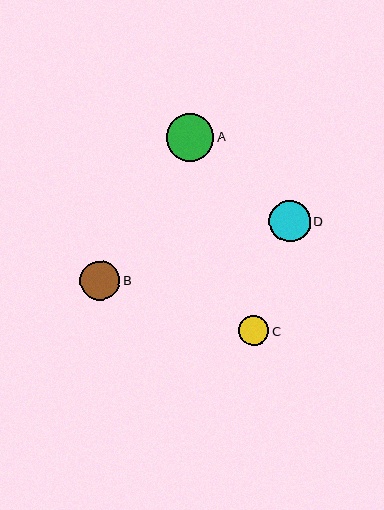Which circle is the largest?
Circle A is the largest with a size of approximately 48 pixels.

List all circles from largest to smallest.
From largest to smallest: A, D, B, C.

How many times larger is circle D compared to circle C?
Circle D is approximately 1.4 times the size of circle C.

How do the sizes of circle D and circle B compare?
Circle D and circle B are approximately the same size.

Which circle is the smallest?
Circle C is the smallest with a size of approximately 30 pixels.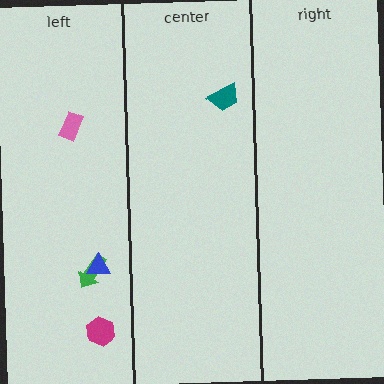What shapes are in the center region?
The teal trapezoid.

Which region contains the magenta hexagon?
The left region.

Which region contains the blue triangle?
The left region.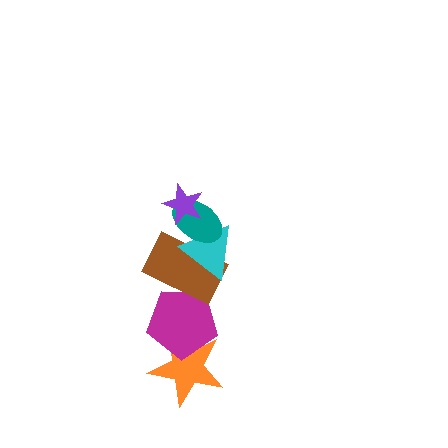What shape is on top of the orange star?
The magenta pentagon is on top of the orange star.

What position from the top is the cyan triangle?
The cyan triangle is 3rd from the top.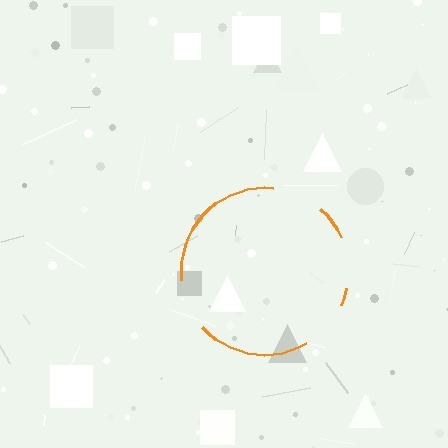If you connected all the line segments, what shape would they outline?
They would outline a circle.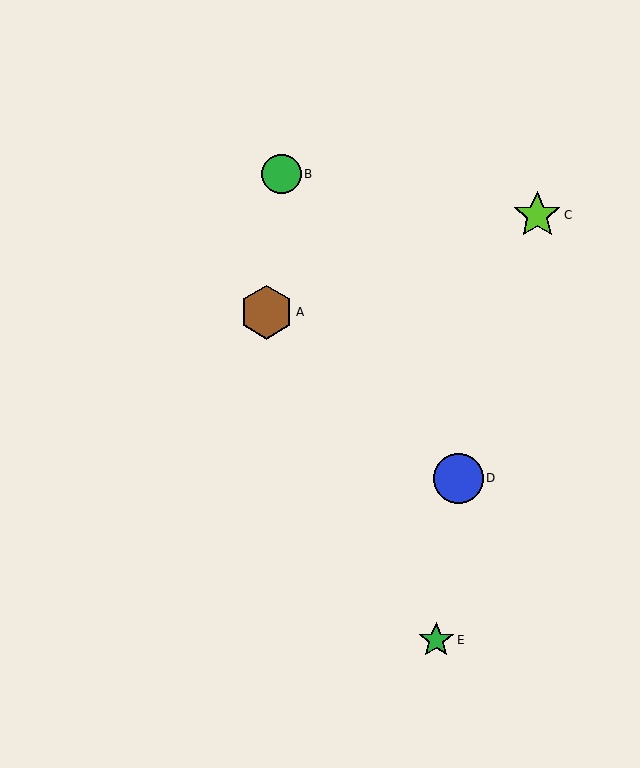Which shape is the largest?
The brown hexagon (labeled A) is the largest.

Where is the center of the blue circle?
The center of the blue circle is at (459, 478).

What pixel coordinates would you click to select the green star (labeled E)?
Click at (436, 640) to select the green star E.